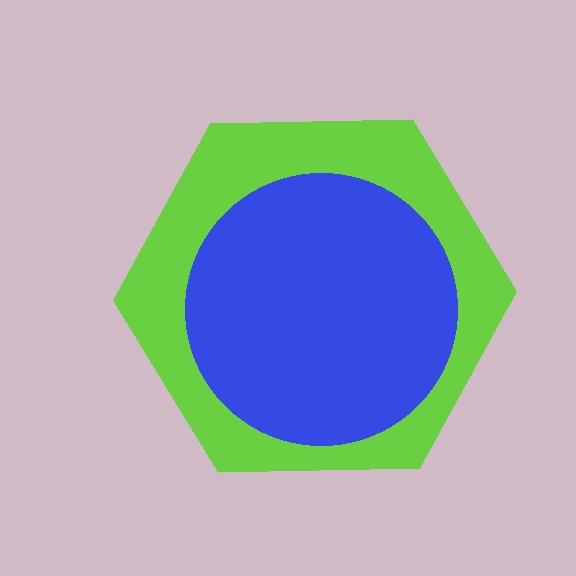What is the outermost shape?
The lime hexagon.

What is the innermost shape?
The blue circle.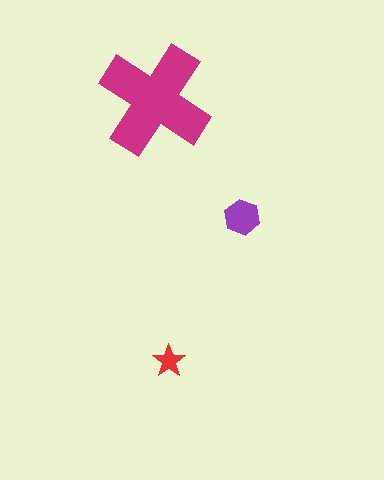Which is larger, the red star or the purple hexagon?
The purple hexagon.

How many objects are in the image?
There are 3 objects in the image.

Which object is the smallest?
The red star.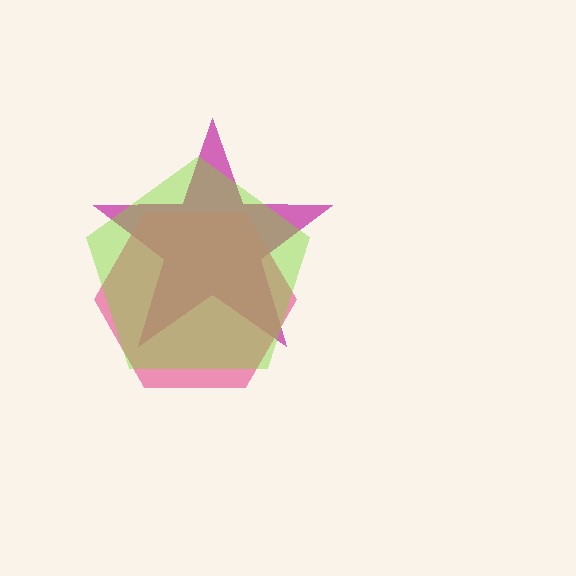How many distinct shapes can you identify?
There are 3 distinct shapes: a magenta star, a pink hexagon, a lime pentagon.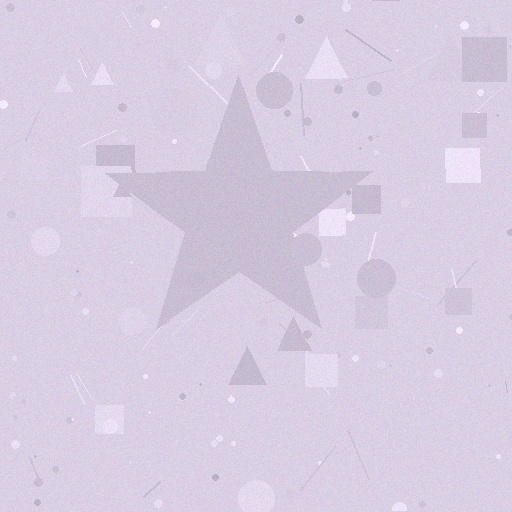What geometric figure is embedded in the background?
A star is embedded in the background.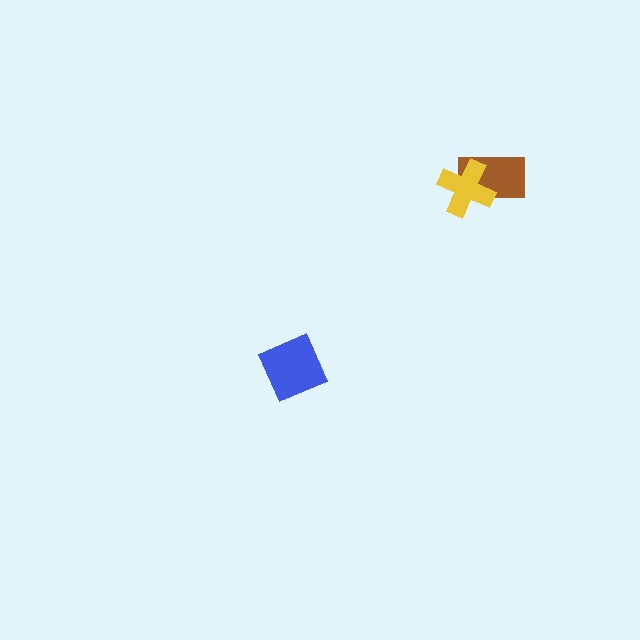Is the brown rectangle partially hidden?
Yes, it is partially covered by another shape.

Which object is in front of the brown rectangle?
The yellow cross is in front of the brown rectangle.